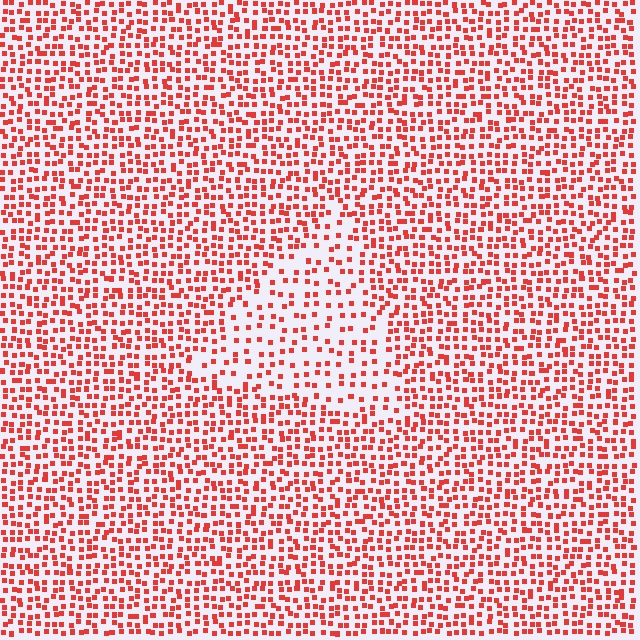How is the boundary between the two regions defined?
The boundary is defined by a change in element density (approximately 1.9x ratio). All elements are the same color, size, and shape.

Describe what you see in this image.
The image contains small red elements arranged at two different densities. A triangle-shaped region is visible where the elements are less densely packed than the surrounding area.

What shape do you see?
I see a triangle.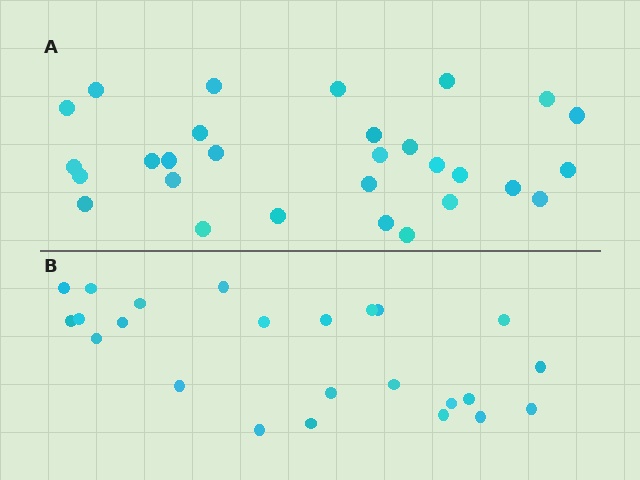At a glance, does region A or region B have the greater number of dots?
Region A (the top region) has more dots.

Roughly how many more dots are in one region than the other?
Region A has about 5 more dots than region B.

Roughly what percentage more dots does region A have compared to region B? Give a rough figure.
About 20% more.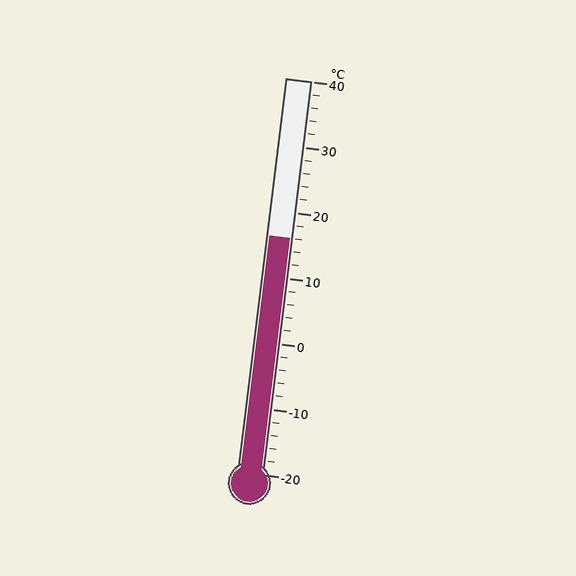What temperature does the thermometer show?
The thermometer shows approximately 16°C.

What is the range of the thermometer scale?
The thermometer scale ranges from -20°C to 40°C.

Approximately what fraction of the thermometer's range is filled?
The thermometer is filled to approximately 60% of its range.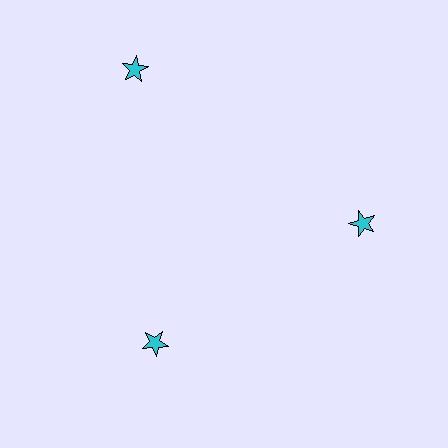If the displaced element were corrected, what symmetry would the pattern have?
It would have 3-fold rotational symmetry — the pattern would map onto itself every 120 degrees.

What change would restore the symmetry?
The symmetry would be restored by moving it inward, back onto the ring so that all 3 stars sit at equal angles and equal distance from the center.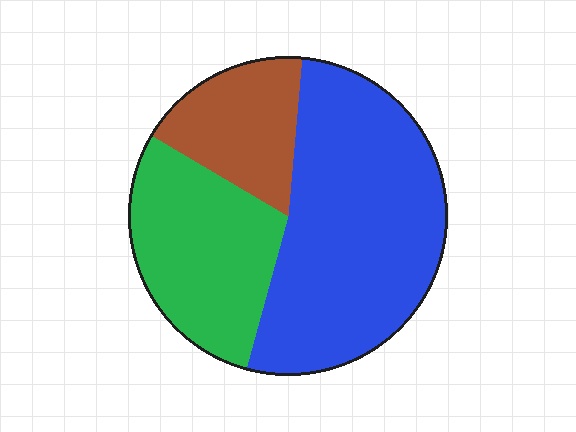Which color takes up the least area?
Brown, at roughly 20%.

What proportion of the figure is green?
Green covers 29% of the figure.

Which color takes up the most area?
Blue, at roughly 55%.